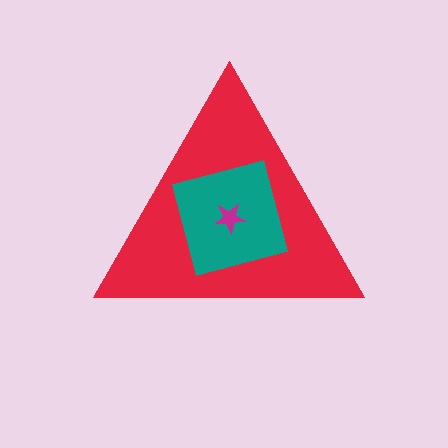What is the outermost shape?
The red triangle.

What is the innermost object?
The magenta star.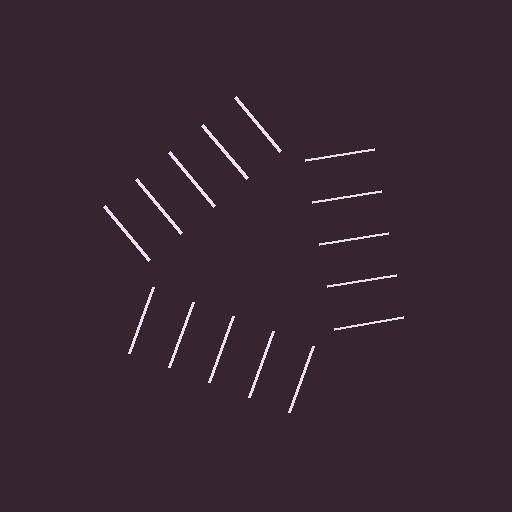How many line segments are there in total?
15 — 5 along each of the 3 edges.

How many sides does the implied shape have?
3 sides — the line-ends trace a triangle.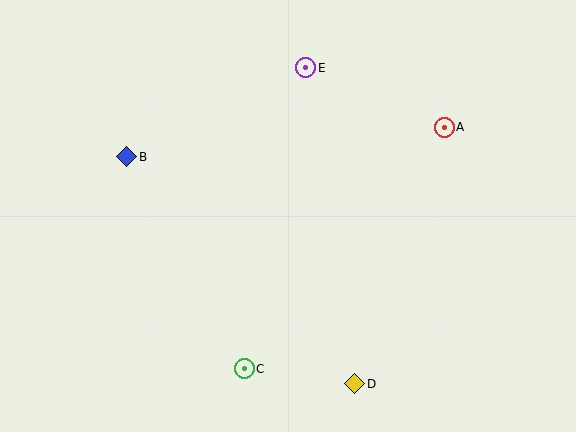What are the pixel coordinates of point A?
Point A is at (444, 127).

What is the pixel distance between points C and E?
The distance between C and E is 307 pixels.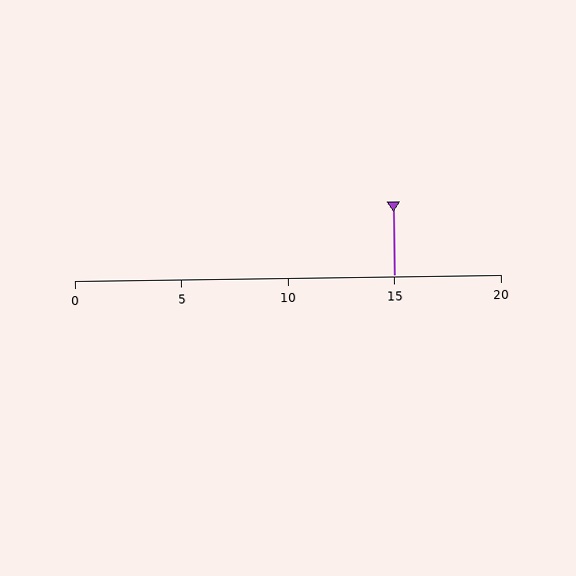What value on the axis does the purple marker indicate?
The marker indicates approximately 15.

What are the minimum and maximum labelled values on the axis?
The axis runs from 0 to 20.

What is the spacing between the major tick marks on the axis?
The major ticks are spaced 5 apart.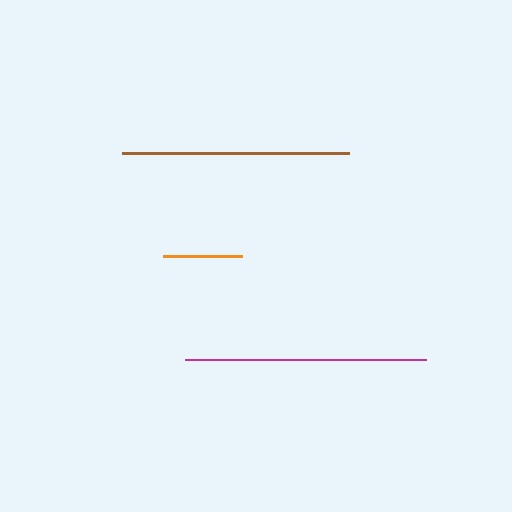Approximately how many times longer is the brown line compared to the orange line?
The brown line is approximately 2.9 times the length of the orange line.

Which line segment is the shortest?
The orange line is the shortest at approximately 79 pixels.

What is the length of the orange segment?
The orange segment is approximately 79 pixels long.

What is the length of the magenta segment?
The magenta segment is approximately 241 pixels long.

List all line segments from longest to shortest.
From longest to shortest: magenta, brown, orange.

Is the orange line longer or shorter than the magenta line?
The magenta line is longer than the orange line.